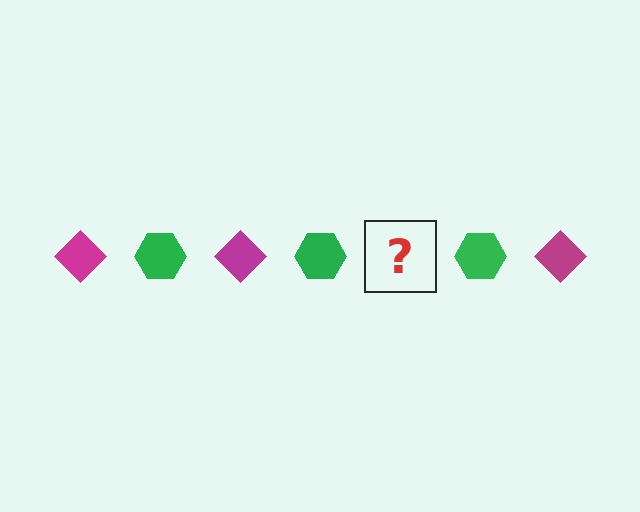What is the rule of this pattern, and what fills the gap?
The rule is that the pattern alternates between magenta diamond and green hexagon. The gap should be filled with a magenta diamond.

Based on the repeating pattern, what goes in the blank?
The blank should be a magenta diamond.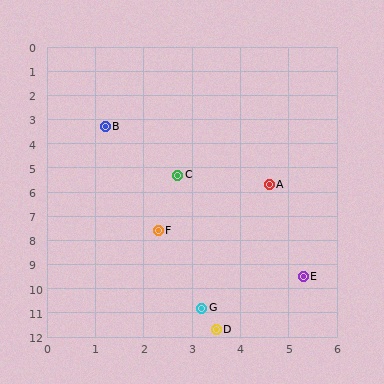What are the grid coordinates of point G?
Point G is at approximately (3.2, 10.8).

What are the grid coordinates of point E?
Point E is at approximately (5.3, 9.5).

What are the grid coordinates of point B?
Point B is at approximately (1.2, 3.3).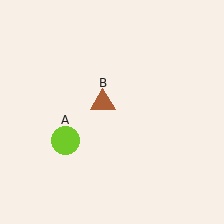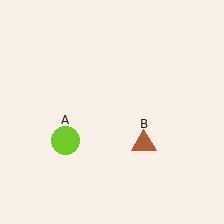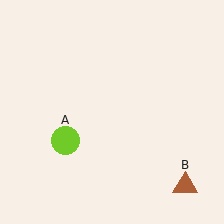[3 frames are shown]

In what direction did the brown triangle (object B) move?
The brown triangle (object B) moved down and to the right.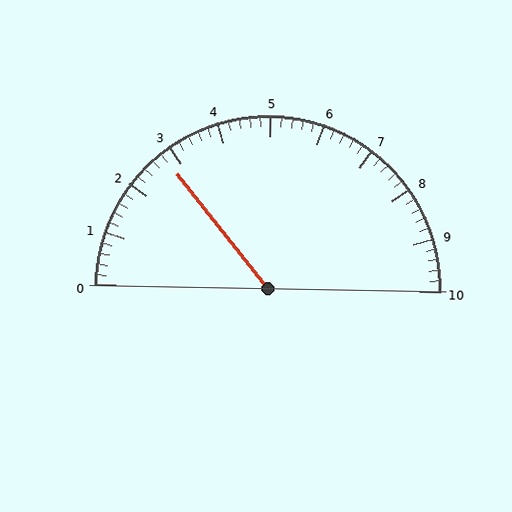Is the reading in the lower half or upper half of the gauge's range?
The reading is in the lower half of the range (0 to 10).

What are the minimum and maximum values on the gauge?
The gauge ranges from 0 to 10.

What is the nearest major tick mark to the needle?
The nearest major tick mark is 3.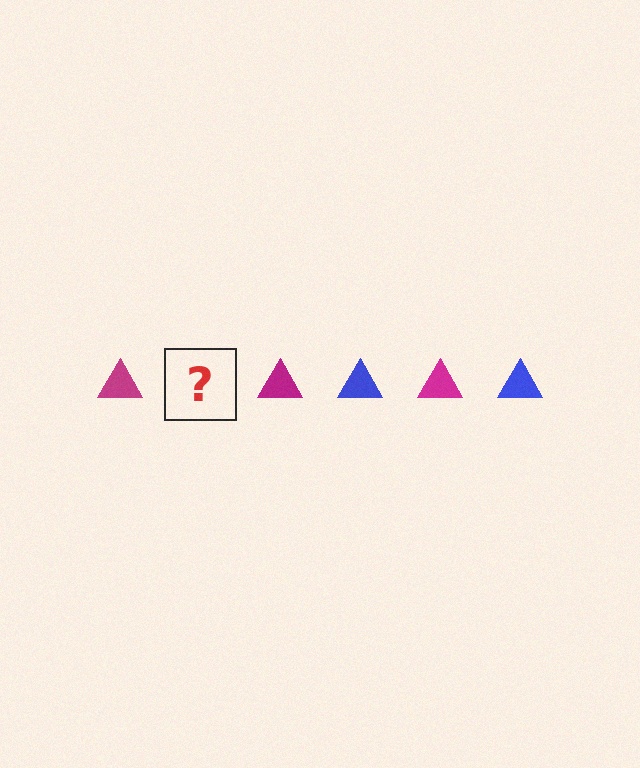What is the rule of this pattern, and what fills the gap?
The rule is that the pattern cycles through magenta, blue triangles. The gap should be filled with a blue triangle.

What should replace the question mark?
The question mark should be replaced with a blue triangle.